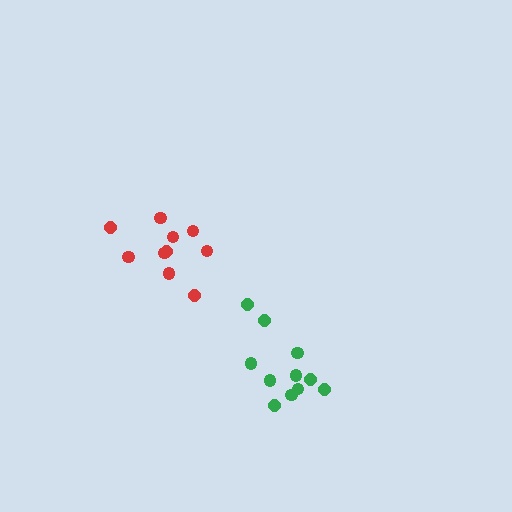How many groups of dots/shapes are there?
There are 2 groups.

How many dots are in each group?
Group 1: 11 dots, Group 2: 10 dots (21 total).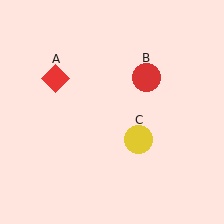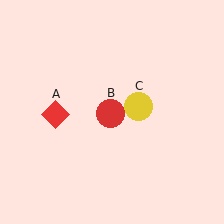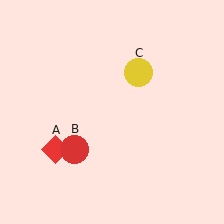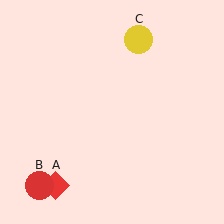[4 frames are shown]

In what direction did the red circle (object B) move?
The red circle (object B) moved down and to the left.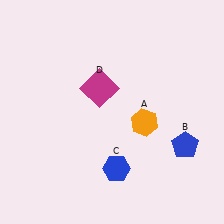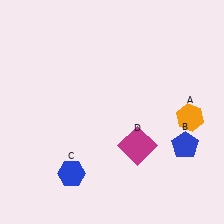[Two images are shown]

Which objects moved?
The objects that moved are: the orange hexagon (A), the blue hexagon (C), the magenta square (D).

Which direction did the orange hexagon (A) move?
The orange hexagon (A) moved right.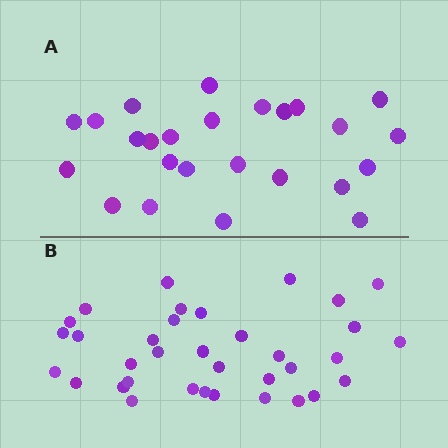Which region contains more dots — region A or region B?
Region B (the bottom region) has more dots.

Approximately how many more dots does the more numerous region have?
Region B has roughly 10 or so more dots than region A.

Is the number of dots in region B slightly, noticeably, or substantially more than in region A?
Region B has noticeably more, but not dramatically so. The ratio is roughly 1.4 to 1.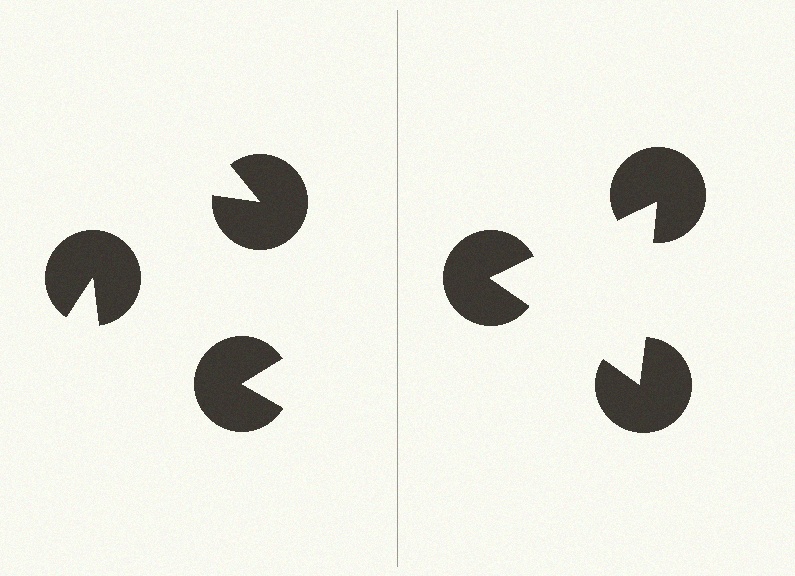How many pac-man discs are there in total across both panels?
6 — 3 on each side.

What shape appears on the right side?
An illusory triangle.